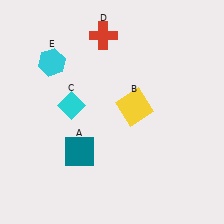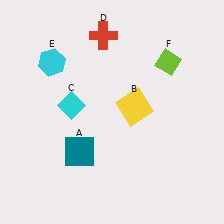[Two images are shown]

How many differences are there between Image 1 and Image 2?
There is 1 difference between the two images.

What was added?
A lime diamond (F) was added in Image 2.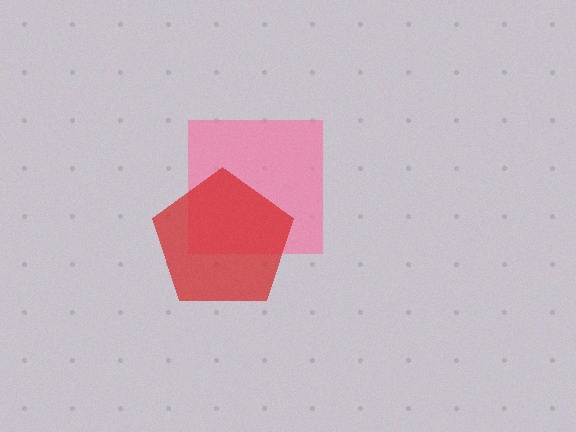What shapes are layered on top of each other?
The layered shapes are: a pink square, a red pentagon.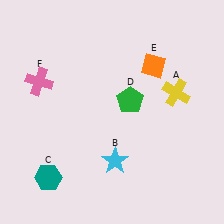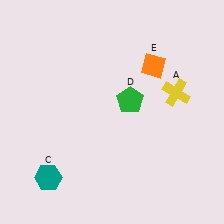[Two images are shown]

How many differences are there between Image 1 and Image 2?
There are 2 differences between the two images.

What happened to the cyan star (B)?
The cyan star (B) was removed in Image 2. It was in the bottom-right area of Image 1.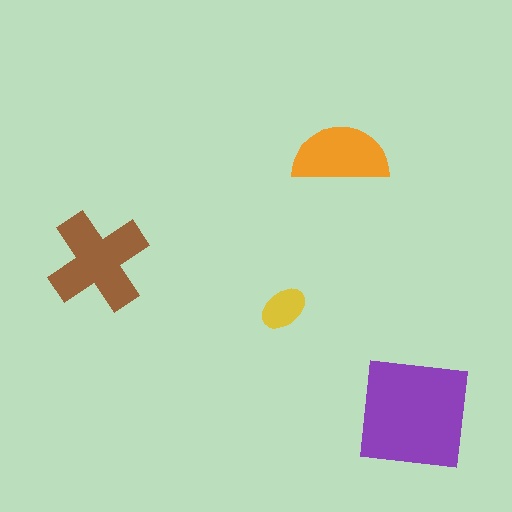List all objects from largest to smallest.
The purple square, the brown cross, the orange semicircle, the yellow ellipse.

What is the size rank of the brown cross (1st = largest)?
2nd.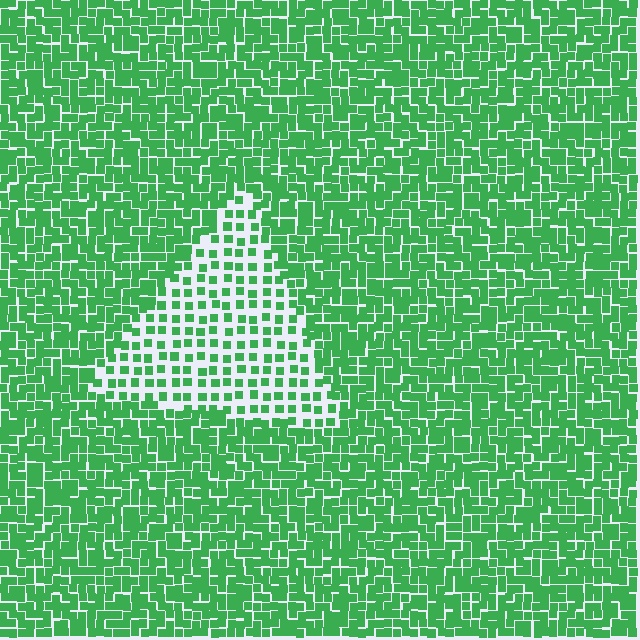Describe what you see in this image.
The image contains small green elements arranged at two different densities. A triangle-shaped region is visible where the elements are less densely packed than the surrounding area.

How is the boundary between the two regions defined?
The boundary is defined by a change in element density (approximately 2.2x ratio). All elements are the same color, size, and shape.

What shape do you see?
I see a triangle.